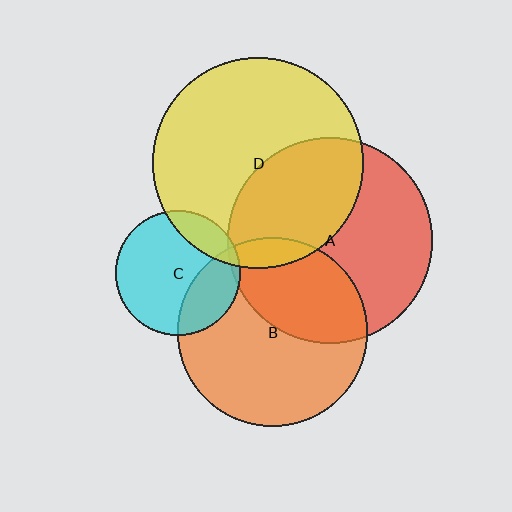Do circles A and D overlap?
Yes.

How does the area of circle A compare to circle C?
Approximately 2.7 times.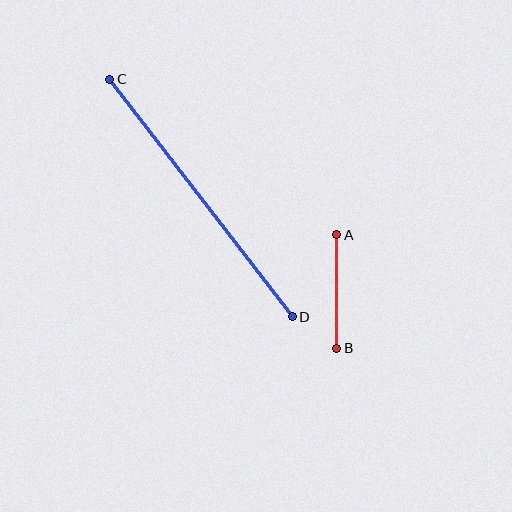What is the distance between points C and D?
The distance is approximately 299 pixels.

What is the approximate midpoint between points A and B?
The midpoint is at approximately (337, 291) pixels.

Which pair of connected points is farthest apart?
Points C and D are farthest apart.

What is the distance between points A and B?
The distance is approximately 113 pixels.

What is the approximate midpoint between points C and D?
The midpoint is at approximately (201, 198) pixels.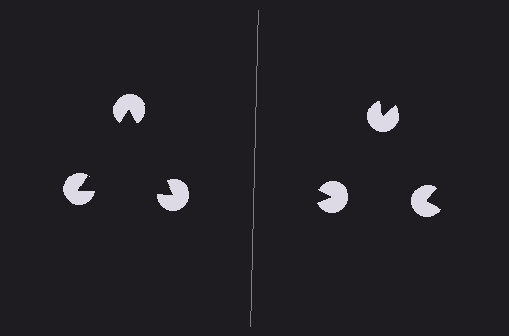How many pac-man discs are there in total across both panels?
6 — 3 on each side.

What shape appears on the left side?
An illusory triangle.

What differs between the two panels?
The pac-man discs are positioned identically on both sides; only the wedge orientations differ. On the left they align to a triangle; on the right they are misaligned.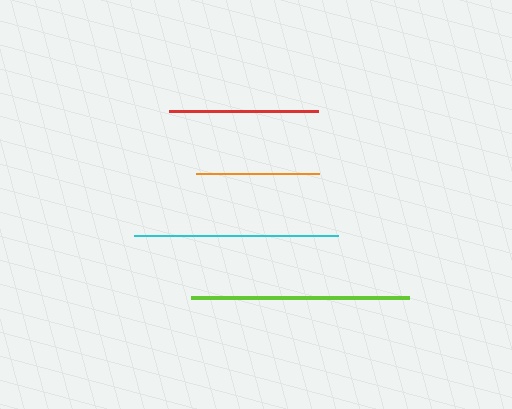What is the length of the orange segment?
The orange segment is approximately 123 pixels long.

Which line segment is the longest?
The lime line is the longest at approximately 218 pixels.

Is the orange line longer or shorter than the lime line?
The lime line is longer than the orange line.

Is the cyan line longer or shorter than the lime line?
The lime line is longer than the cyan line.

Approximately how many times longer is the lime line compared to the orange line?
The lime line is approximately 1.8 times the length of the orange line.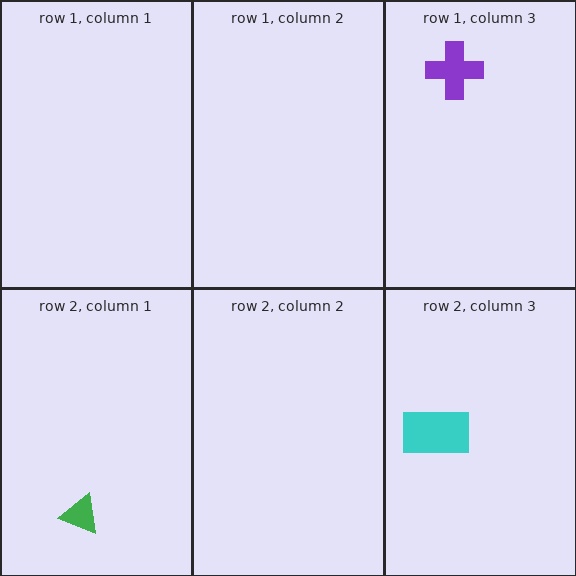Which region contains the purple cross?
The row 1, column 3 region.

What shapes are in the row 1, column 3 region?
The purple cross.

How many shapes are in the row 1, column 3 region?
1.